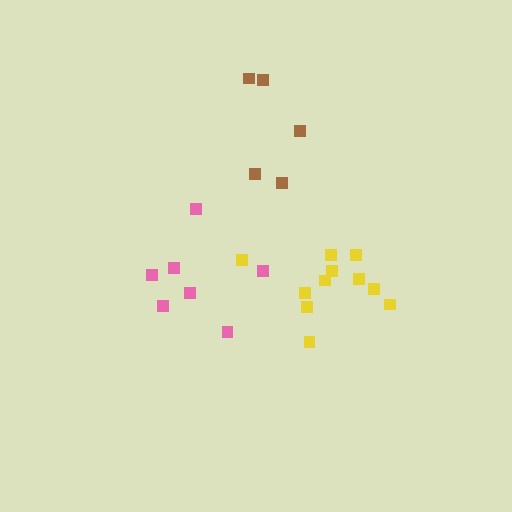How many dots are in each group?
Group 1: 7 dots, Group 2: 11 dots, Group 3: 5 dots (23 total).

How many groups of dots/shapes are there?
There are 3 groups.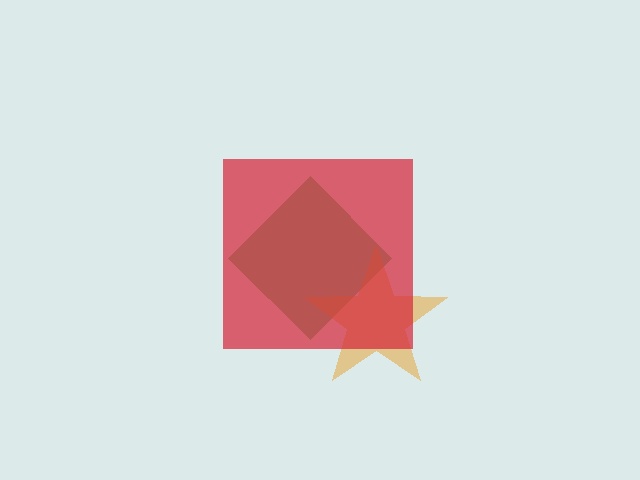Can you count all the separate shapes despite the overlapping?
Yes, there are 3 separate shapes.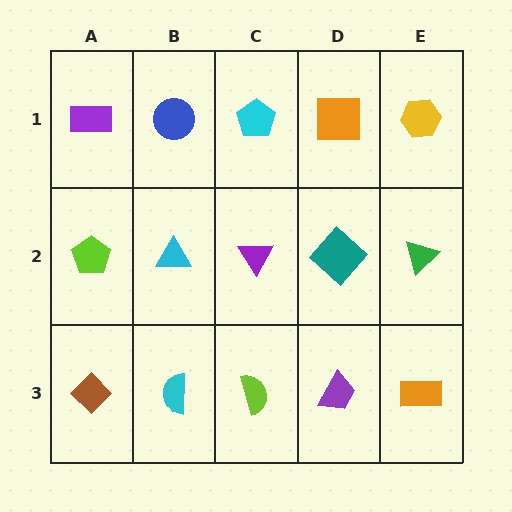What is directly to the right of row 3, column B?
A lime semicircle.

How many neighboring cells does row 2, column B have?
4.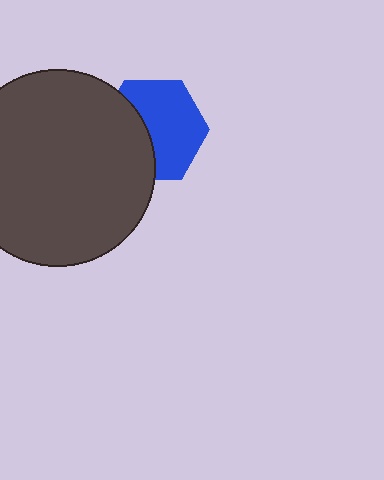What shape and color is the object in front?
The object in front is a dark gray circle.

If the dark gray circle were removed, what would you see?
You would see the complete blue hexagon.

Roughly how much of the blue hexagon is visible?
About half of it is visible (roughly 61%).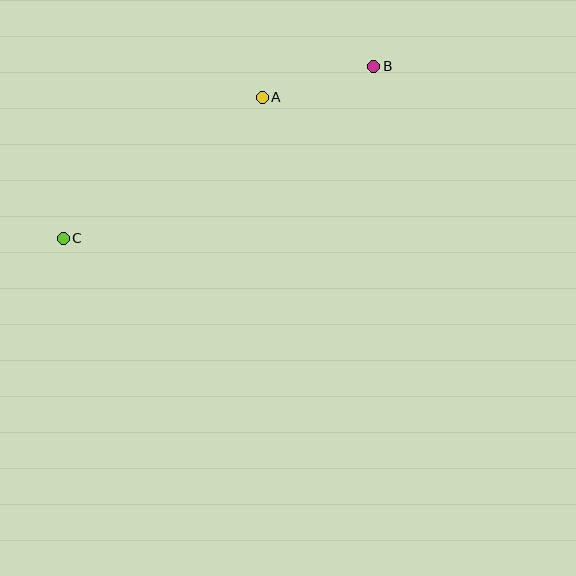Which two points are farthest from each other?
Points B and C are farthest from each other.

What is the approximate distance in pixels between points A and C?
The distance between A and C is approximately 244 pixels.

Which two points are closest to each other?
Points A and B are closest to each other.